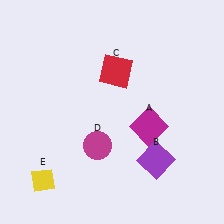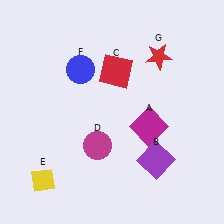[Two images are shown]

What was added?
A blue circle (F), a red star (G) were added in Image 2.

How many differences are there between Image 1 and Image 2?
There are 2 differences between the two images.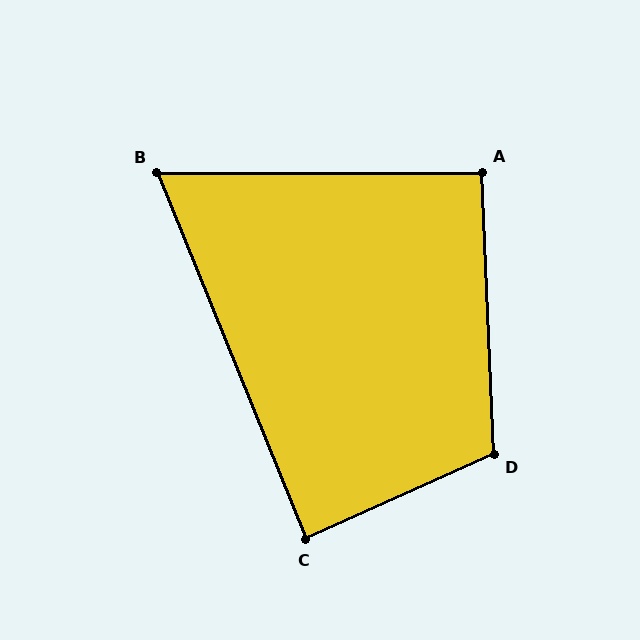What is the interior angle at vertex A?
Approximately 92 degrees (approximately right).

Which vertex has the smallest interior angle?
B, at approximately 68 degrees.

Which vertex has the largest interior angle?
D, at approximately 112 degrees.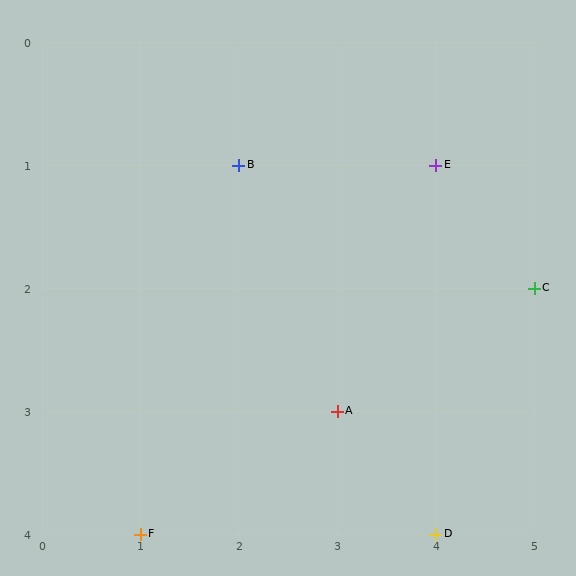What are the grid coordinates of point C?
Point C is at grid coordinates (5, 2).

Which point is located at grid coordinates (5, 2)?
Point C is at (5, 2).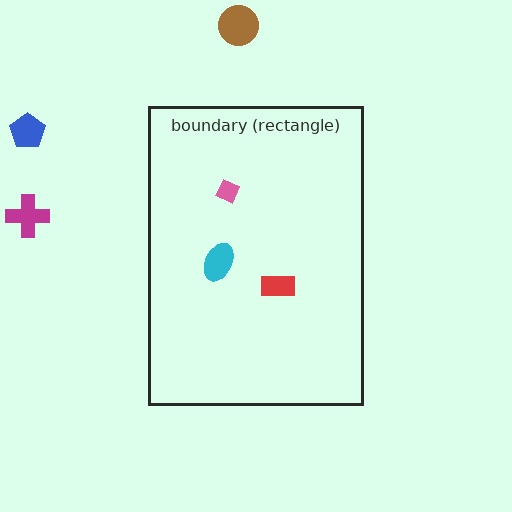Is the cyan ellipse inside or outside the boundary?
Inside.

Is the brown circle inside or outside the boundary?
Outside.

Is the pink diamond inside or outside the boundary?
Inside.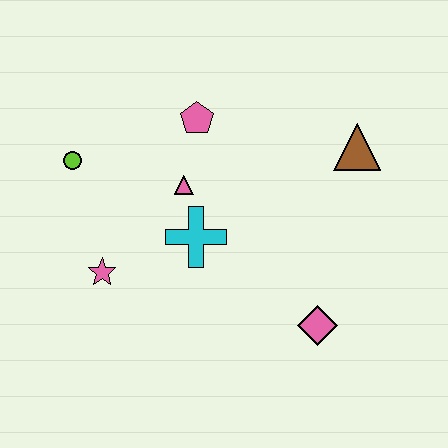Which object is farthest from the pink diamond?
The lime circle is farthest from the pink diamond.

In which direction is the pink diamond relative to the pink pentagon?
The pink diamond is below the pink pentagon.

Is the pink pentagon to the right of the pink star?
Yes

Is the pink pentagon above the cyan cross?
Yes